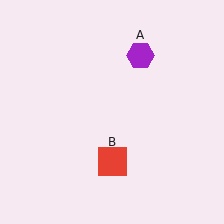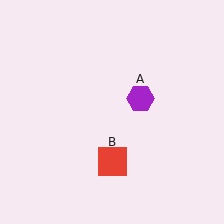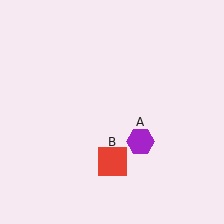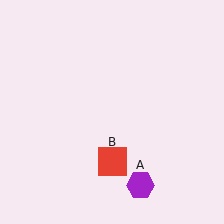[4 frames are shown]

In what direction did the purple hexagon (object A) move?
The purple hexagon (object A) moved down.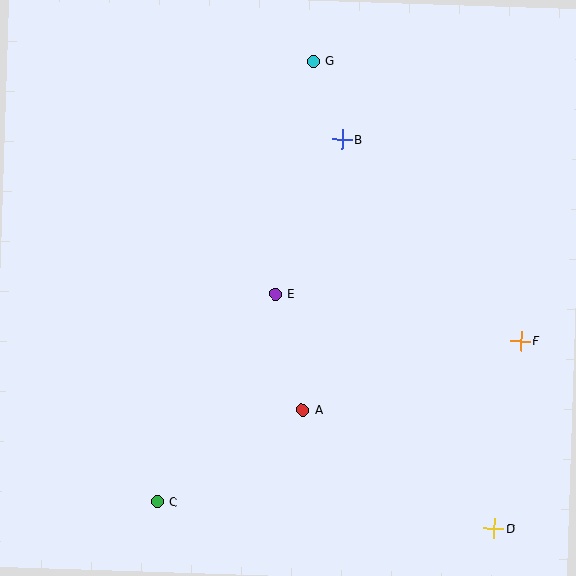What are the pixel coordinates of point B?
Point B is at (342, 140).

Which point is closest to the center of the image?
Point E at (275, 294) is closest to the center.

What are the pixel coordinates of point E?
Point E is at (275, 294).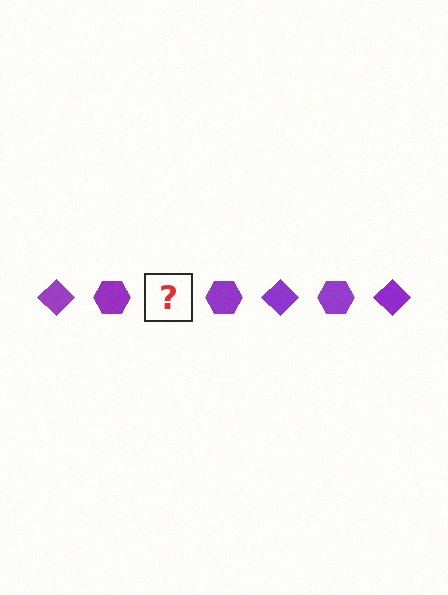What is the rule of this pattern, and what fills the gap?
The rule is that the pattern cycles through diamond, hexagon shapes in purple. The gap should be filled with a purple diamond.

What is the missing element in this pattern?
The missing element is a purple diamond.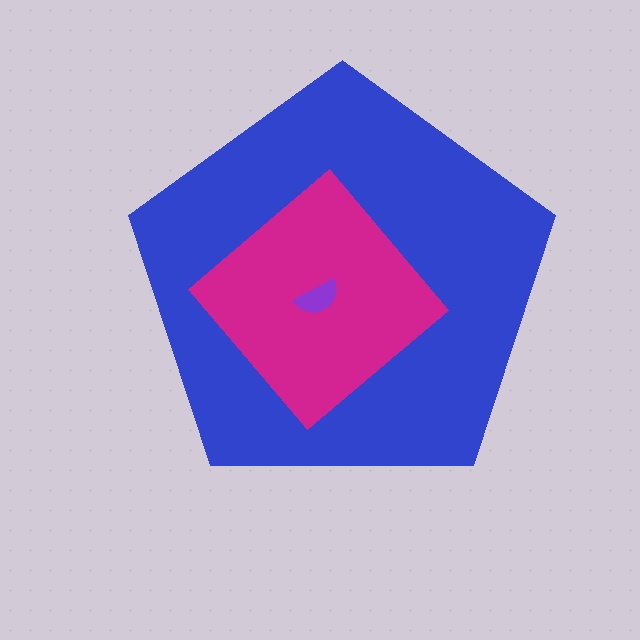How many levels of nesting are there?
3.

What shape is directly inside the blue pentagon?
The magenta diamond.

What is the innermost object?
The purple semicircle.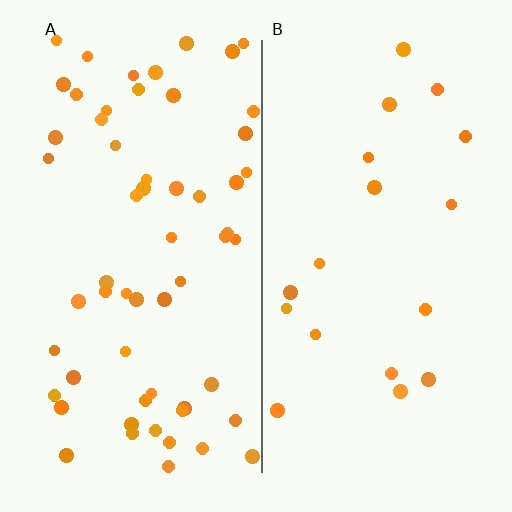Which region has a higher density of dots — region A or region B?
A (the left).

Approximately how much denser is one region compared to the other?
Approximately 3.3× — region A over region B.